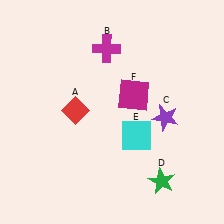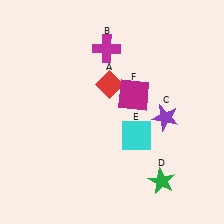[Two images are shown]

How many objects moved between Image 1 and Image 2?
1 object moved between the two images.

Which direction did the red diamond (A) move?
The red diamond (A) moved right.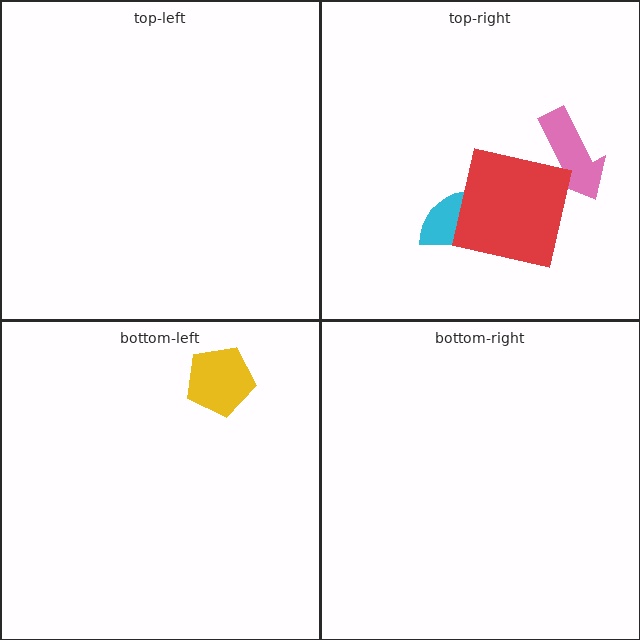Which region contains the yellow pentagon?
The bottom-left region.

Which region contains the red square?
The top-right region.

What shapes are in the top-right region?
The cyan semicircle, the pink arrow, the red square.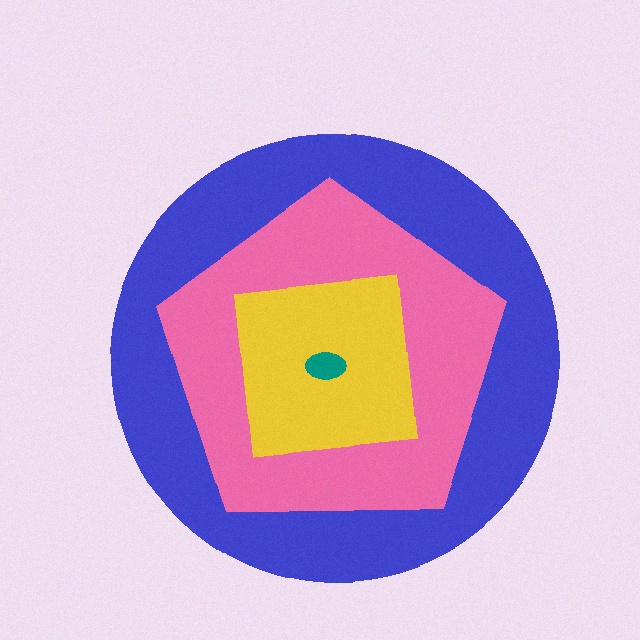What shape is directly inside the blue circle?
The pink pentagon.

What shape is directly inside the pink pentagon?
The yellow square.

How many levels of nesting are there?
4.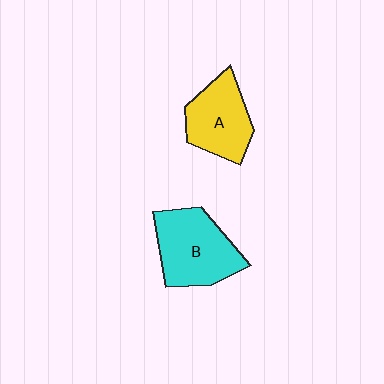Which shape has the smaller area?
Shape A (yellow).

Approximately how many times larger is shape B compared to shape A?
Approximately 1.3 times.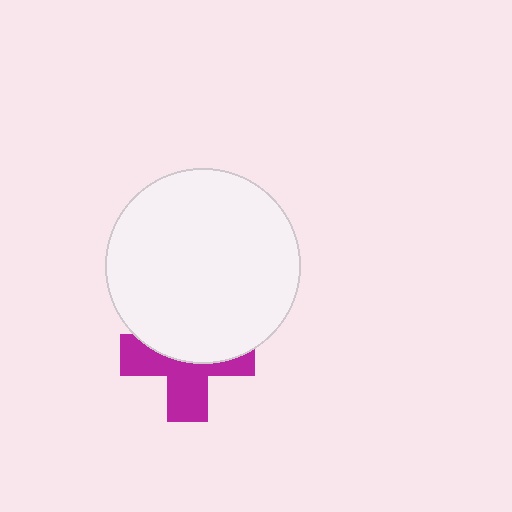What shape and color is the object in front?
The object in front is a white circle.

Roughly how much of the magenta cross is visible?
About half of it is visible (roughly 50%).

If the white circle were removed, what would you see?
You would see the complete magenta cross.